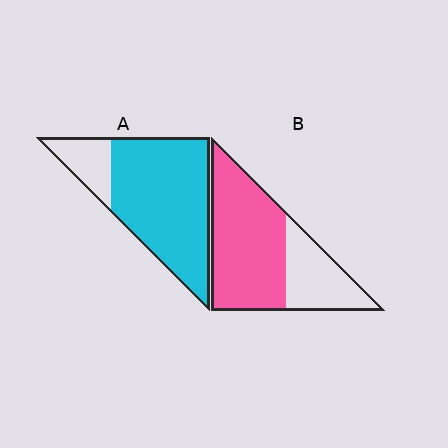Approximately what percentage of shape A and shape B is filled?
A is approximately 80% and B is approximately 65%.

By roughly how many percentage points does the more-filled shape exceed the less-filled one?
By roughly 15 percentage points (A over B).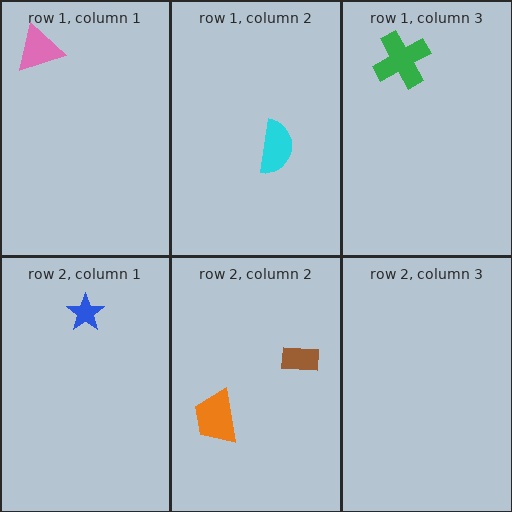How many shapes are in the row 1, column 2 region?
1.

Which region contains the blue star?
The row 2, column 1 region.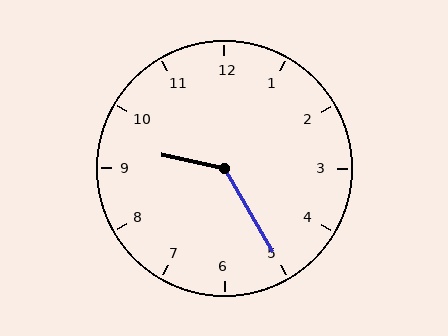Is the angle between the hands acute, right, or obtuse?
It is obtuse.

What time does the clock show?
9:25.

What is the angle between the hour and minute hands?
Approximately 132 degrees.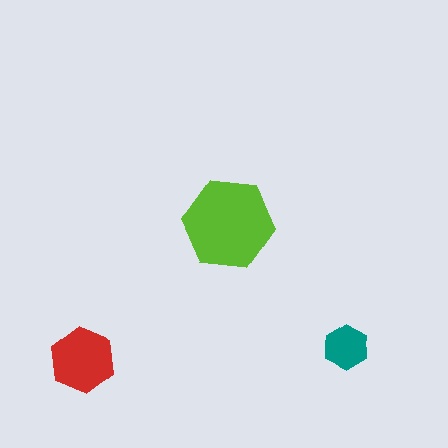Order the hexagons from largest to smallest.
the lime one, the red one, the teal one.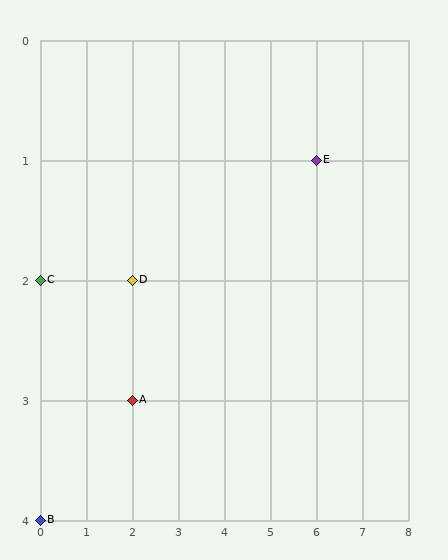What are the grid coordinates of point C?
Point C is at grid coordinates (0, 2).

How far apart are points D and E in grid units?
Points D and E are 4 columns and 1 row apart (about 4.1 grid units diagonally).